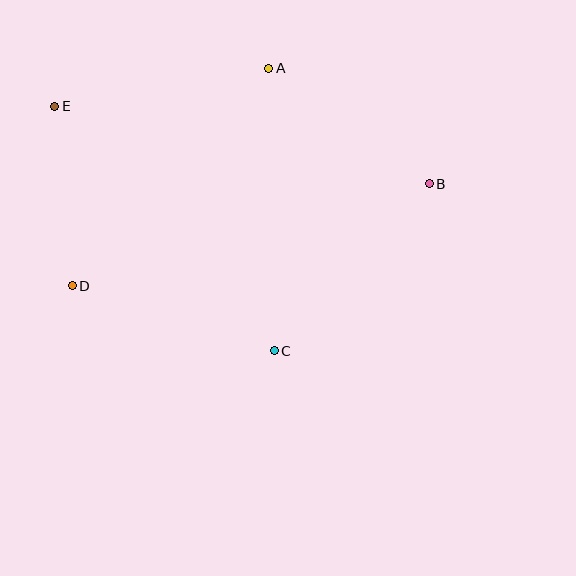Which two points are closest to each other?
Points D and E are closest to each other.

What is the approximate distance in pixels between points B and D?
The distance between B and D is approximately 371 pixels.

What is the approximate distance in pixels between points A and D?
The distance between A and D is approximately 293 pixels.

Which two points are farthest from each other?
Points B and E are farthest from each other.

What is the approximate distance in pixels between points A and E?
The distance between A and E is approximately 217 pixels.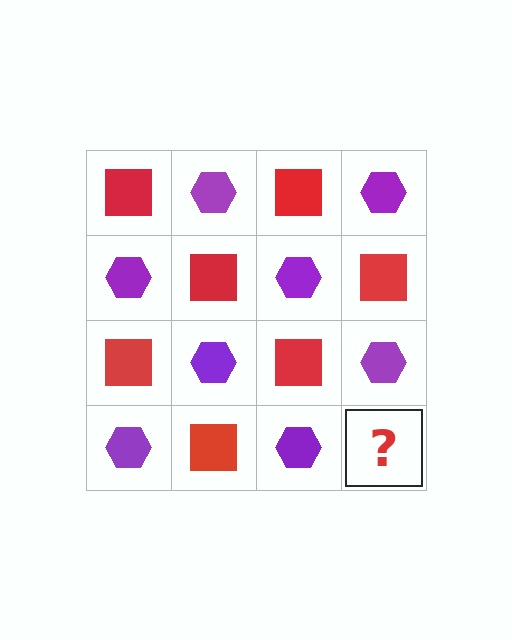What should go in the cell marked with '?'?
The missing cell should contain a red square.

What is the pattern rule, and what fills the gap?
The rule is that it alternates red square and purple hexagon in a checkerboard pattern. The gap should be filled with a red square.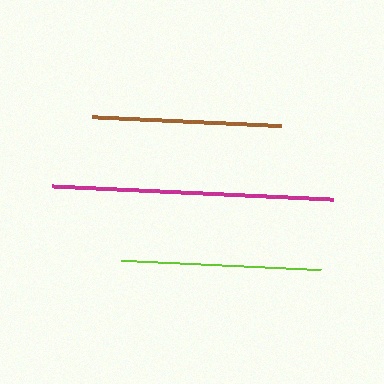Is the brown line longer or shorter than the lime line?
The lime line is longer than the brown line.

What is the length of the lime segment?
The lime segment is approximately 201 pixels long.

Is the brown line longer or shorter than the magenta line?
The magenta line is longer than the brown line.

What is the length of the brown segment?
The brown segment is approximately 189 pixels long.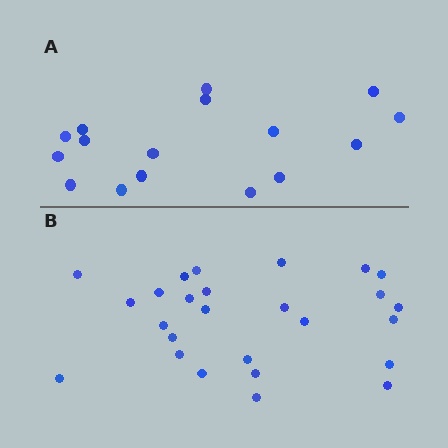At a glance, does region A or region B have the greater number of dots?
Region B (the bottom region) has more dots.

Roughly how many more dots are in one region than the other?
Region B has roughly 10 or so more dots than region A.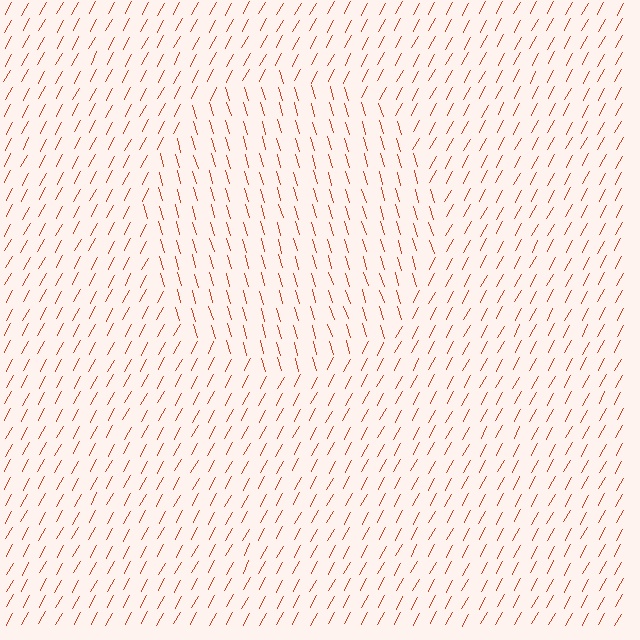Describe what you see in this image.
The image is filled with small red line segments. A circle region in the image has lines oriented differently from the surrounding lines, creating a visible texture boundary.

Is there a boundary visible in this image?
Yes, there is a texture boundary formed by a change in line orientation.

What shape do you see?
I see a circle.